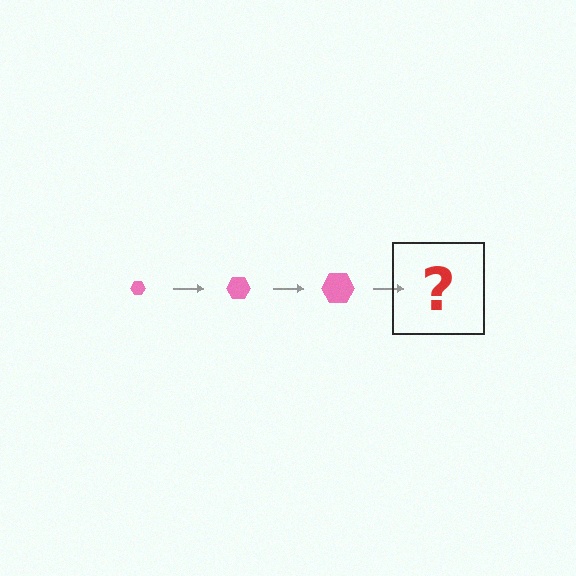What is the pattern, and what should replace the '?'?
The pattern is that the hexagon gets progressively larger each step. The '?' should be a pink hexagon, larger than the previous one.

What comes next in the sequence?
The next element should be a pink hexagon, larger than the previous one.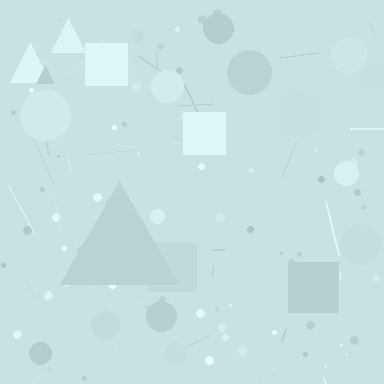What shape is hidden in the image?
A triangle is hidden in the image.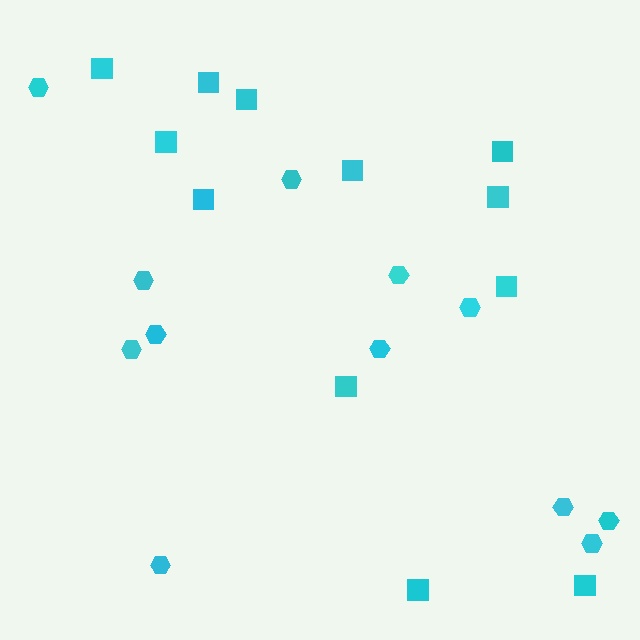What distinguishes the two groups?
There are 2 groups: one group of squares (12) and one group of hexagons (12).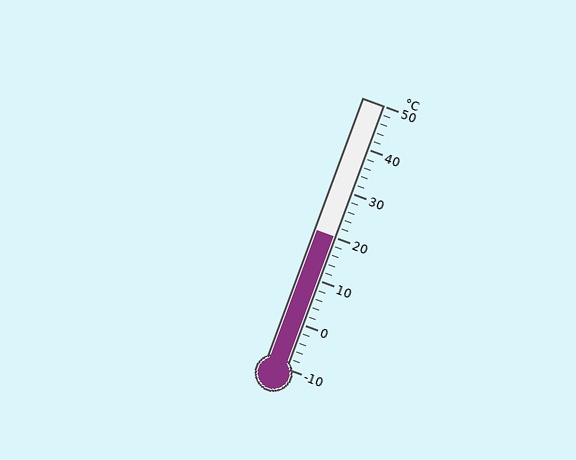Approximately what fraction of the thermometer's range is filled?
The thermometer is filled to approximately 50% of its range.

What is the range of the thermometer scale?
The thermometer scale ranges from -10°C to 50°C.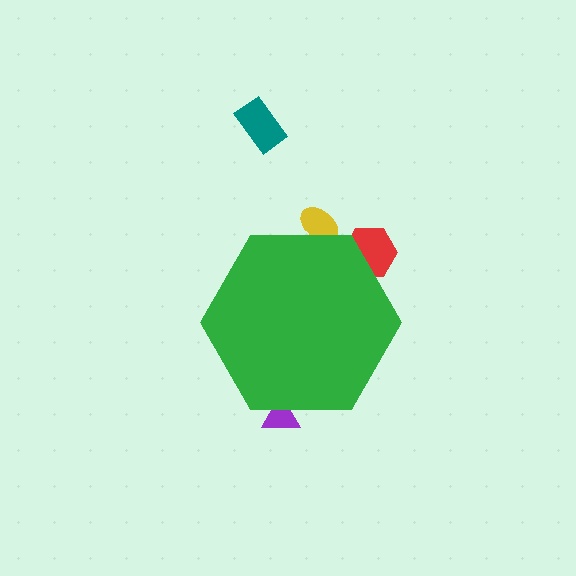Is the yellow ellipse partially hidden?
Yes, the yellow ellipse is partially hidden behind the green hexagon.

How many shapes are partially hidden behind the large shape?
3 shapes are partially hidden.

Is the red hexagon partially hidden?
Yes, the red hexagon is partially hidden behind the green hexagon.